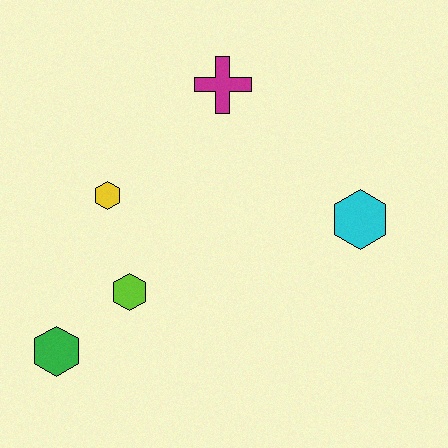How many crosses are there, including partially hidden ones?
There is 1 cross.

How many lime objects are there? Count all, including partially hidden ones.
There is 1 lime object.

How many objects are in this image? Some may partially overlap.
There are 5 objects.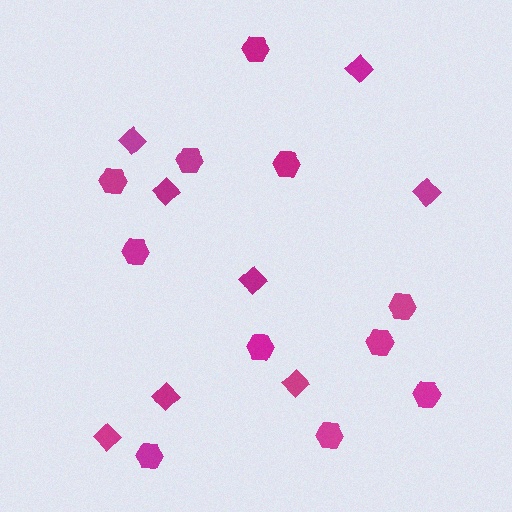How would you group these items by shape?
There are 2 groups: one group of hexagons (11) and one group of diamonds (8).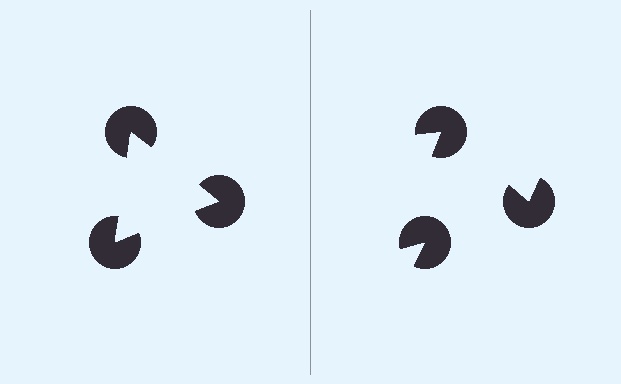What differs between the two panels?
The pac-man discs are positioned identically on both sides; only the wedge orientations differ. On the left they align to a triangle; on the right they are misaligned.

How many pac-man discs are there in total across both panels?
6 — 3 on each side.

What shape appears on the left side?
An illusory triangle.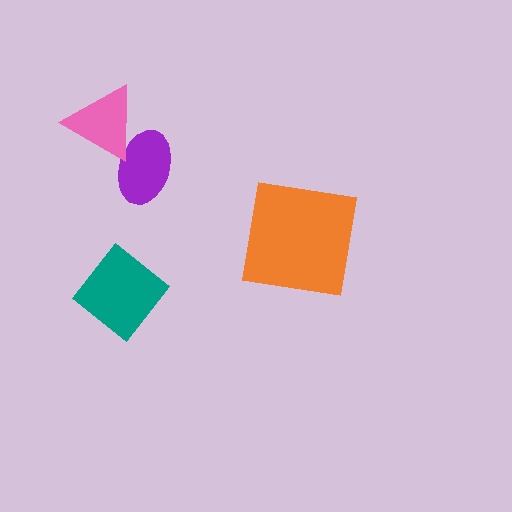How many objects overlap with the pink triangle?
1 object overlaps with the pink triangle.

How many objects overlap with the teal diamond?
0 objects overlap with the teal diamond.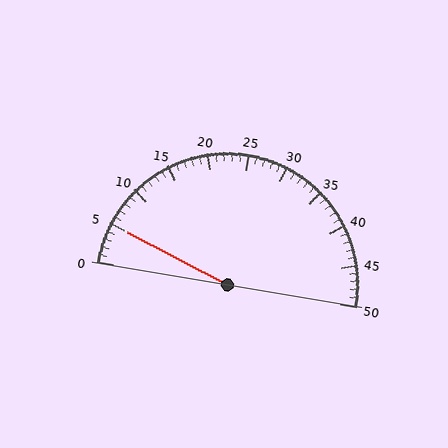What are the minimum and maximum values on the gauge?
The gauge ranges from 0 to 50.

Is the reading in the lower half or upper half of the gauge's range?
The reading is in the lower half of the range (0 to 50).